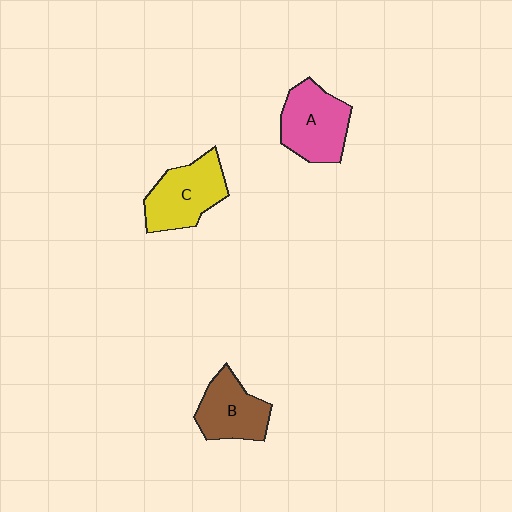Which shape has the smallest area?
Shape B (brown).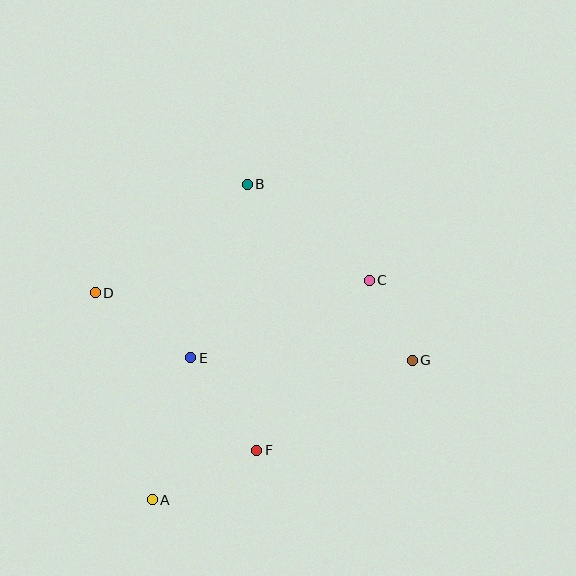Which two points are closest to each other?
Points C and G are closest to each other.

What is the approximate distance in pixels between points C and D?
The distance between C and D is approximately 275 pixels.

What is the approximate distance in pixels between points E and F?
The distance between E and F is approximately 114 pixels.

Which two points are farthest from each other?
Points A and B are farthest from each other.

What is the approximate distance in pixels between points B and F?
The distance between B and F is approximately 266 pixels.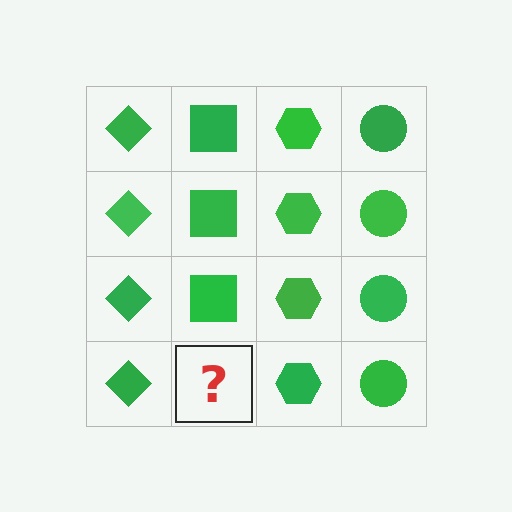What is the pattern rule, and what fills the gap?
The rule is that each column has a consistent shape. The gap should be filled with a green square.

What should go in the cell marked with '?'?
The missing cell should contain a green square.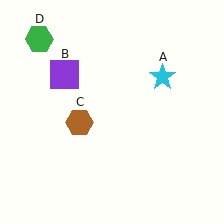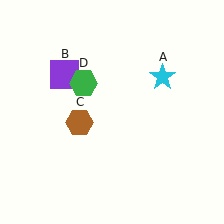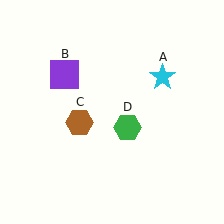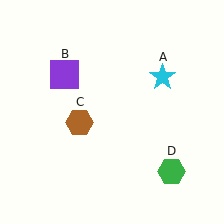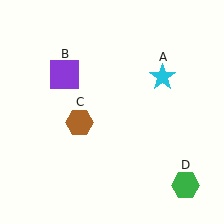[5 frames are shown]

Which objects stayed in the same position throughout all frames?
Cyan star (object A) and purple square (object B) and brown hexagon (object C) remained stationary.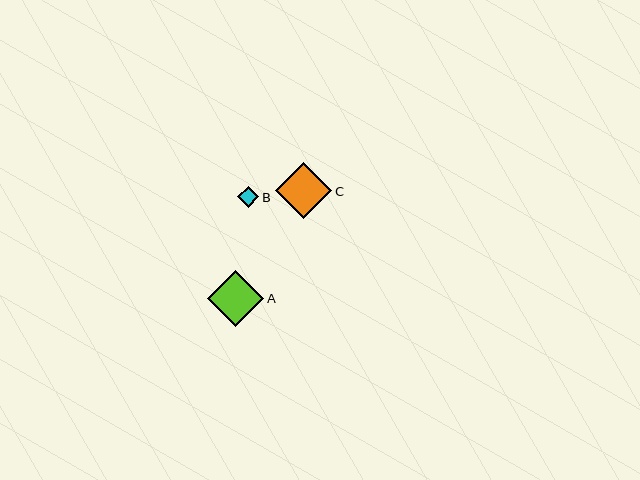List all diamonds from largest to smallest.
From largest to smallest: A, C, B.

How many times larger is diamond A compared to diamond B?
Diamond A is approximately 2.6 times the size of diamond B.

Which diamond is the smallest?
Diamond B is the smallest with a size of approximately 21 pixels.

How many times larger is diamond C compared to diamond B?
Diamond C is approximately 2.6 times the size of diamond B.